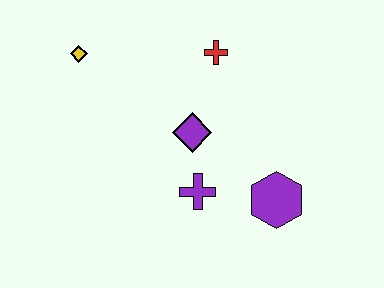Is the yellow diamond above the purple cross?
Yes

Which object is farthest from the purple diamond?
The yellow diamond is farthest from the purple diamond.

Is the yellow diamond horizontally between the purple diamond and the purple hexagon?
No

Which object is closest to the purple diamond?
The purple cross is closest to the purple diamond.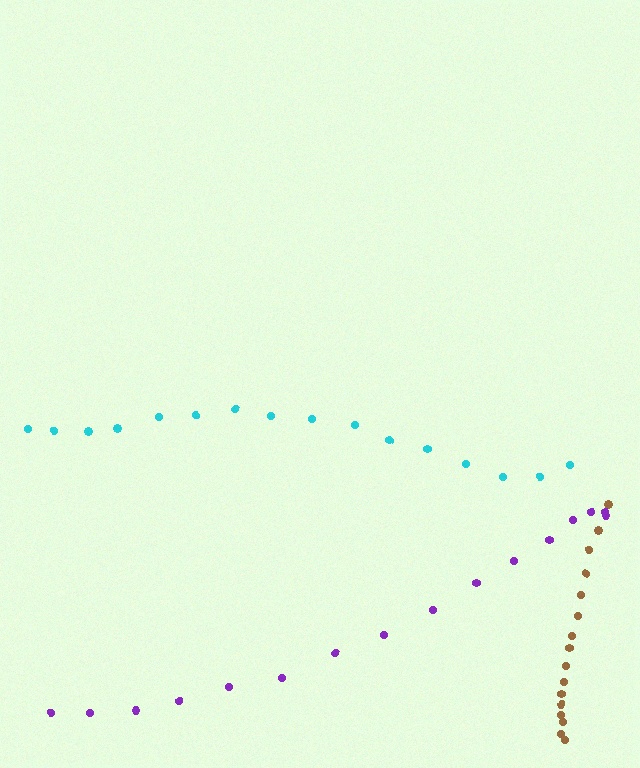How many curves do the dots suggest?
There are 3 distinct paths.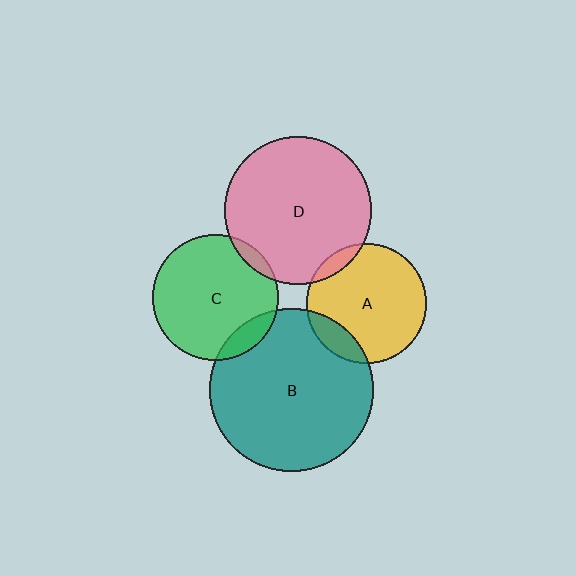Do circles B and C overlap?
Yes.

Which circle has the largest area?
Circle B (teal).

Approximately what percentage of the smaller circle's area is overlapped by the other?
Approximately 10%.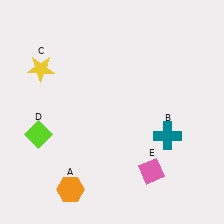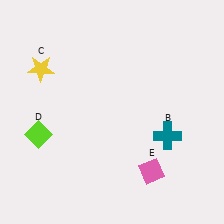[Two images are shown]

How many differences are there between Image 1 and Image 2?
There is 1 difference between the two images.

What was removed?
The orange hexagon (A) was removed in Image 2.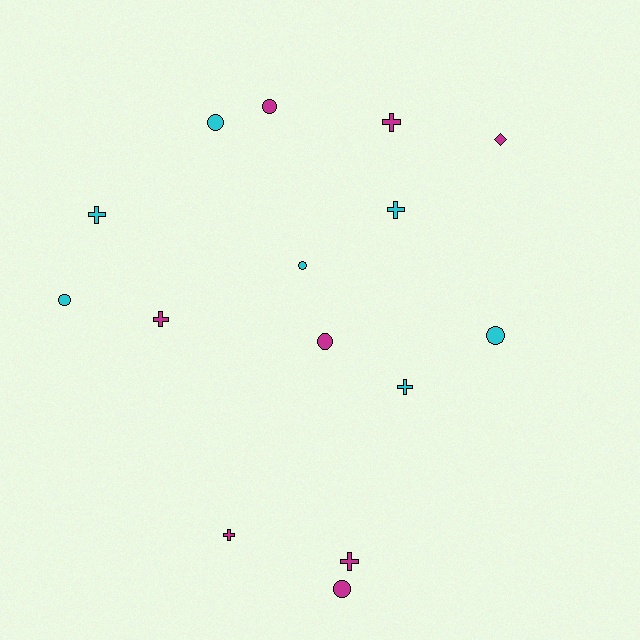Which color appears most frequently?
Magenta, with 8 objects.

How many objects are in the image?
There are 15 objects.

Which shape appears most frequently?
Cross, with 7 objects.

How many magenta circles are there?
There are 3 magenta circles.